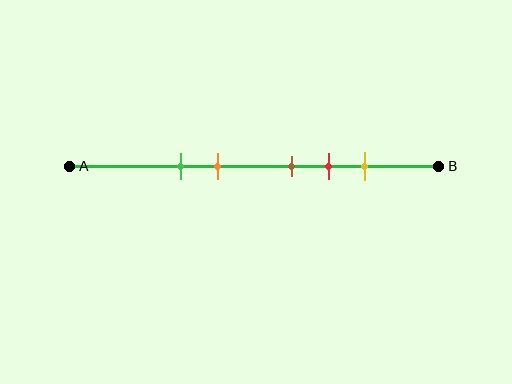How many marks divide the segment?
There are 5 marks dividing the segment.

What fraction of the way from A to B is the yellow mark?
The yellow mark is approximately 80% (0.8) of the way from A to B.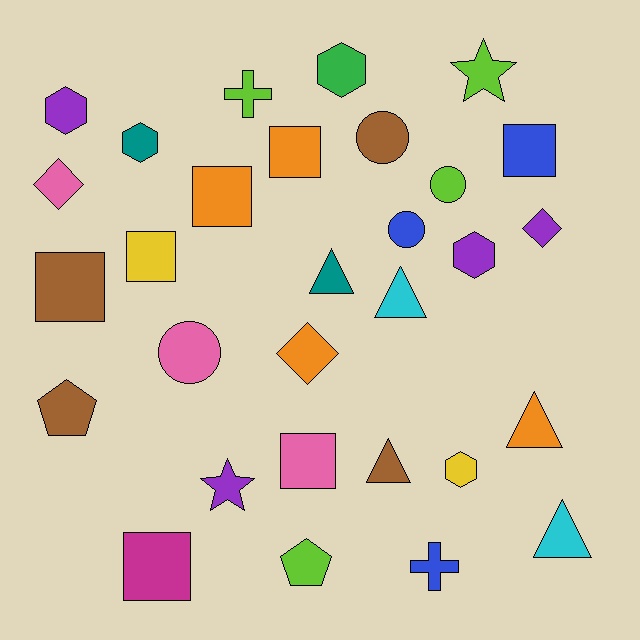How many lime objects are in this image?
There are 4 lime objects.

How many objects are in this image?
There are 30 objects.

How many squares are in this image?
There are 7 squares.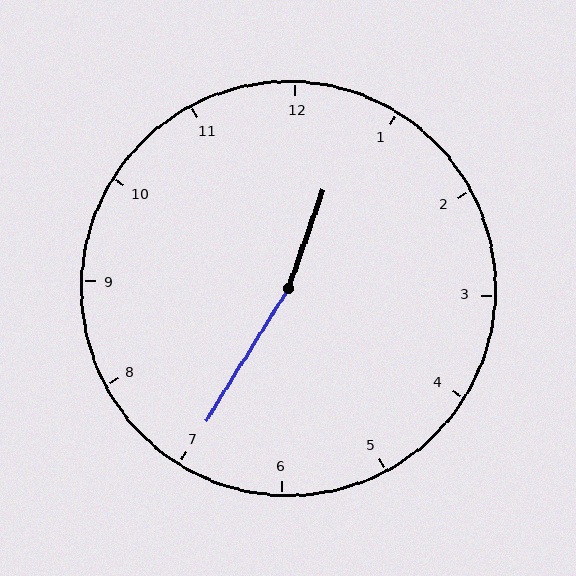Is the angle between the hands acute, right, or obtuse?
It is obtuse.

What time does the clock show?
12:35.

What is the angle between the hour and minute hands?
Approximately 168 degrees.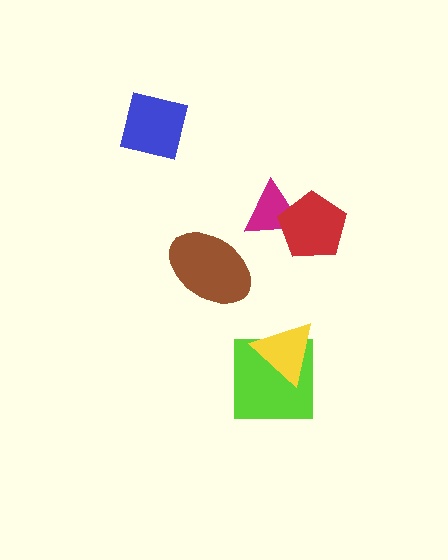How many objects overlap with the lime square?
1 object overlaps with the lime square.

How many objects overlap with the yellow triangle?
1 object overlaps with the yellow triangle.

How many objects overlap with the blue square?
0 objects overlap with the blue square.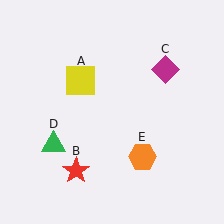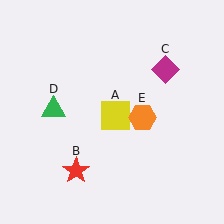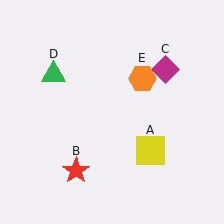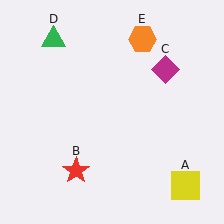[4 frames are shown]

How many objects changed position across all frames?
3 objects changed position: yellow square (object A), green triangle (object D), orange hexagon (object E).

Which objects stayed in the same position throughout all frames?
Red star (object B) and magenta diamond (object C) remained stationary.